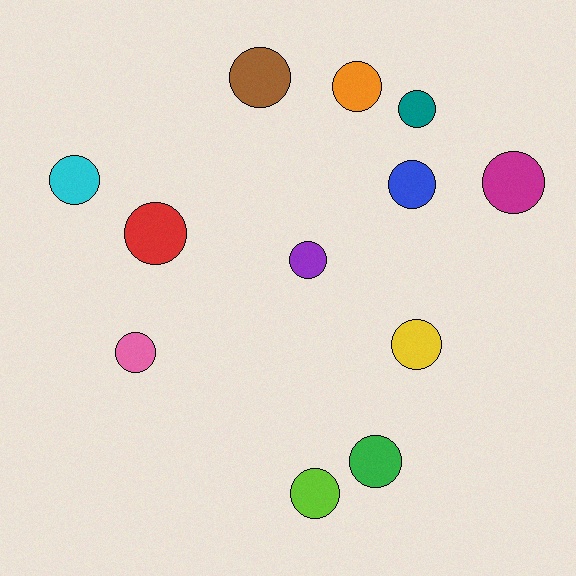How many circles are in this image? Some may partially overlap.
There are 12 circles.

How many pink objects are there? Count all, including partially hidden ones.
There is 1 pink object.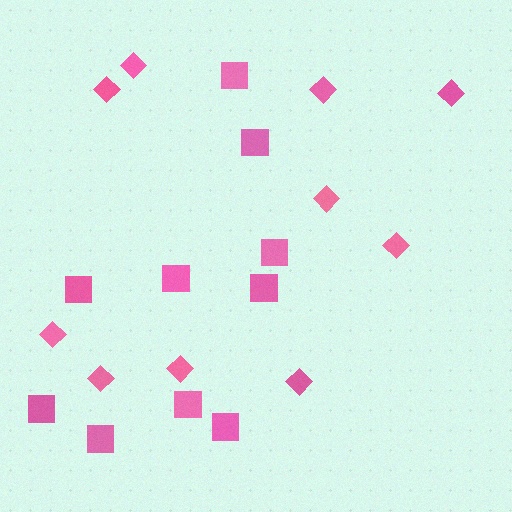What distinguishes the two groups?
There are 2 groups: one group of squares (10) and one group of diamonds (10).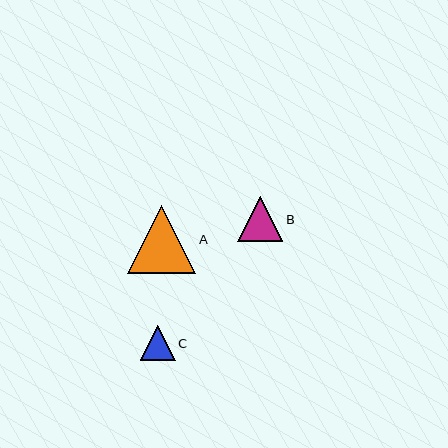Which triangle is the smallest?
Triangle C is the smallest with a size of approximately 35 pixels.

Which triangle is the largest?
Triangle A is the largest with a size of approximately 69 pixels.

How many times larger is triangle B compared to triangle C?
Triangle B is approximately 1.3 times the size of triangle C.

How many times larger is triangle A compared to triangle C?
Triangle A is approximately 2.0 times the size of triangle C.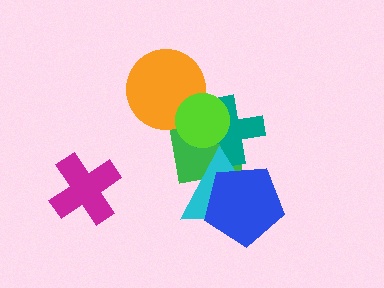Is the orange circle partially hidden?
Yes, it is partially covered by another shape.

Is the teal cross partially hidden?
Yes, it is partially covered by another shape.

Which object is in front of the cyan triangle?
The blue pentagon is in front of the cyan triangle.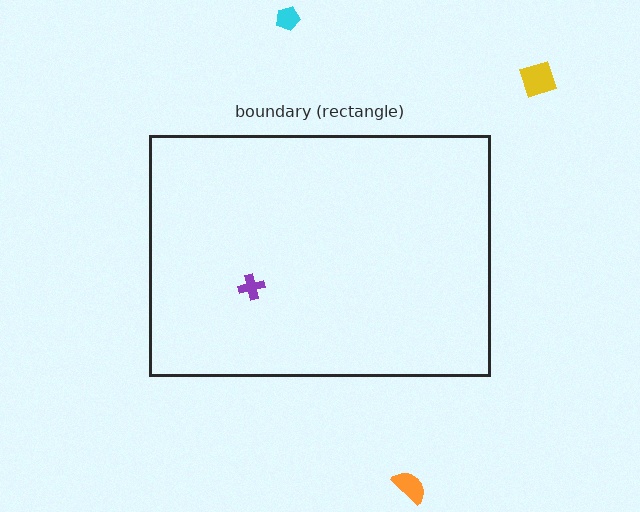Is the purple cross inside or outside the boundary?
Inside.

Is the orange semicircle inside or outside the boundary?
Outside.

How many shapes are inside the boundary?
1 inside, 3 outside.